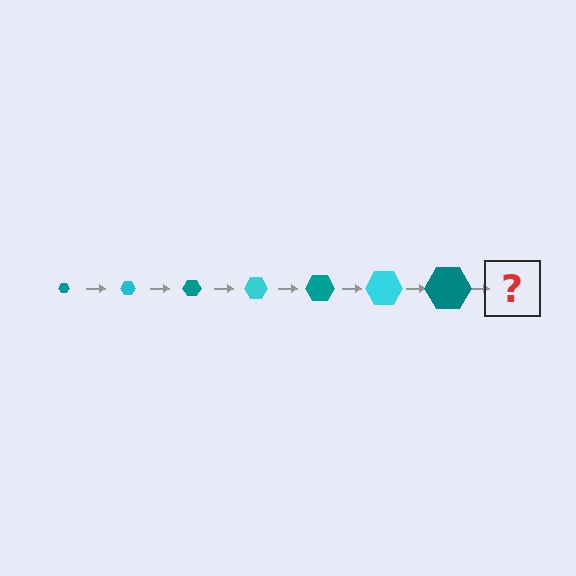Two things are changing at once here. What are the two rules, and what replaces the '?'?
The two rules are that the hexagon grows larger each step and the color cycles through teal and cyan. The '?' should be a cyan hexagon, larger than the previous one.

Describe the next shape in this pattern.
It should be a cyan hexagon, larger than the previous one.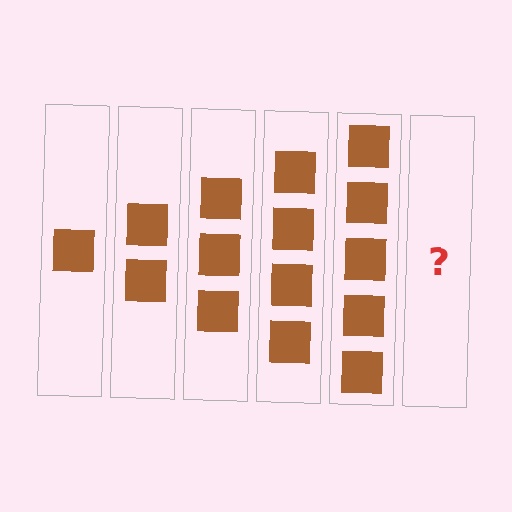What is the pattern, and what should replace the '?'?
The pattern is that each step adds one more square. The '?' should be 6 squares.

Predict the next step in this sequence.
The next step is 6 squares.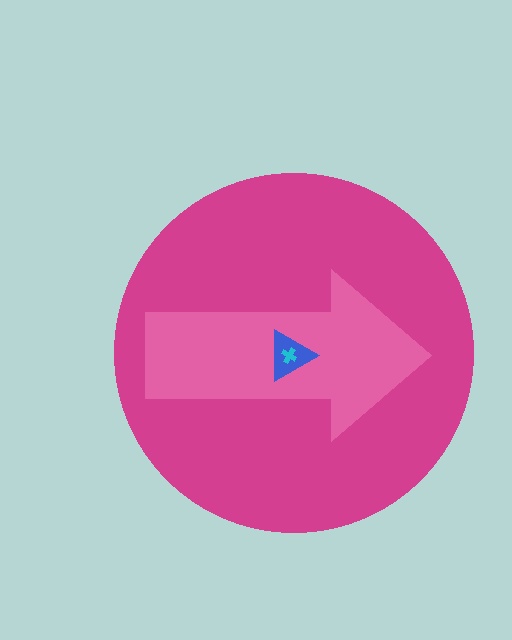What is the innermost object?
The cyan cross.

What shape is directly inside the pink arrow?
The blue triangle.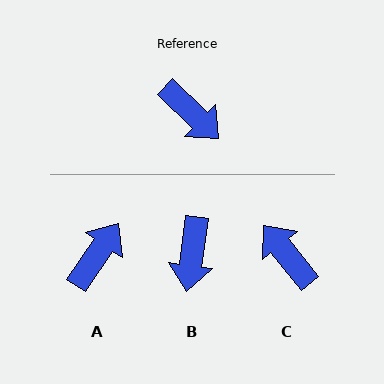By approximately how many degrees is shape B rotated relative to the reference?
Approximately 53 degrees clockwise.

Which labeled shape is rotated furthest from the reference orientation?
C, about 173 degrees away.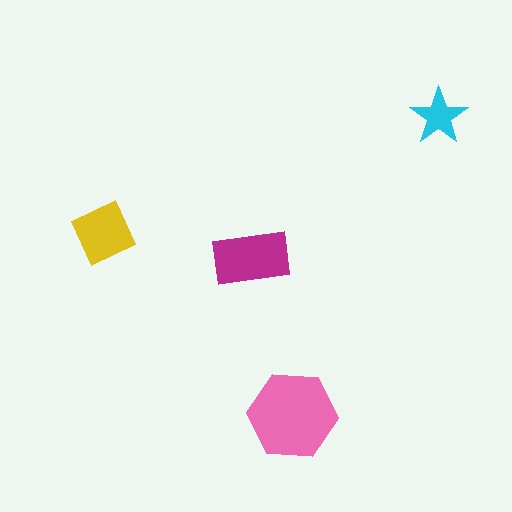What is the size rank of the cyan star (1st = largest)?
4th.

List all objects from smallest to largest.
The cyan star, the yellow square, the magenta rectangle, the pink hexagon.